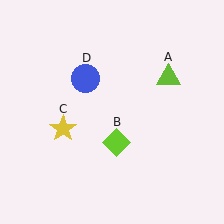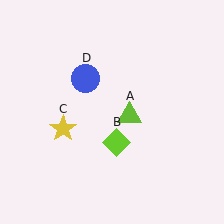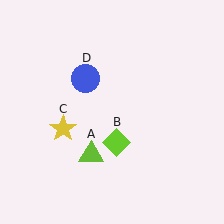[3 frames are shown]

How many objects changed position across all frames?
1 object changed position: lime triangle (object A).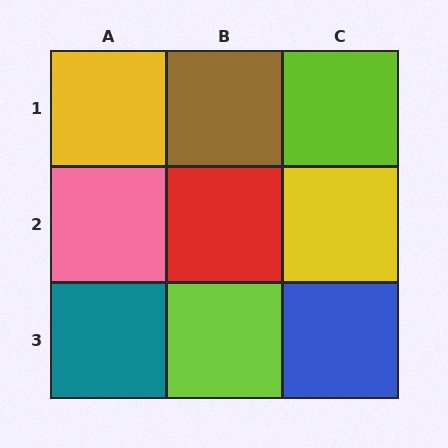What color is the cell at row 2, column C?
Yellow.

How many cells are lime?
2 cells are lime.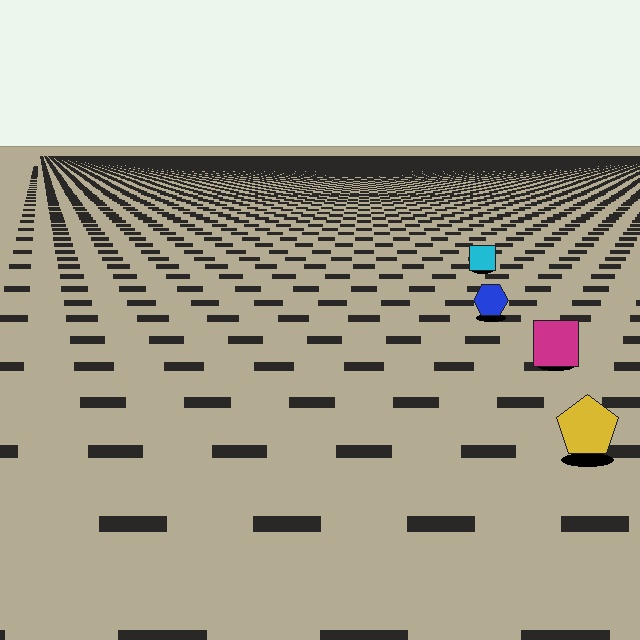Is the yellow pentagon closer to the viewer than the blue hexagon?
Yes. The yellow pentagon is closer — you can tell from the texture gradient: the ground texture is coarser near it.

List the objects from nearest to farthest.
From nearest to farthest: the yellow pentagon, the magenta square, the blue hexagon, the cyan square.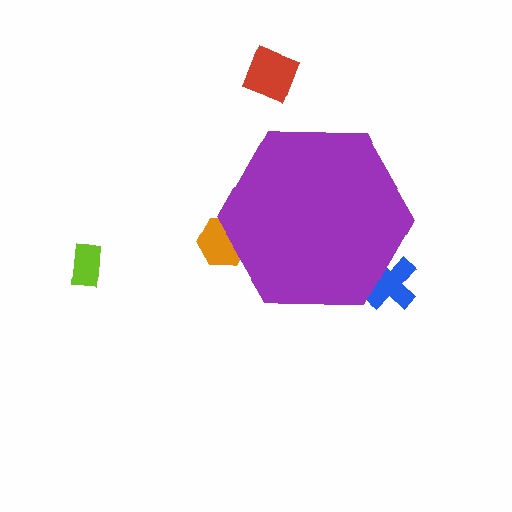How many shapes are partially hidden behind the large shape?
2 shapes are partially hidden.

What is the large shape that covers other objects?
A purple hexagon.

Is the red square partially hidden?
No, the red square is fully visible.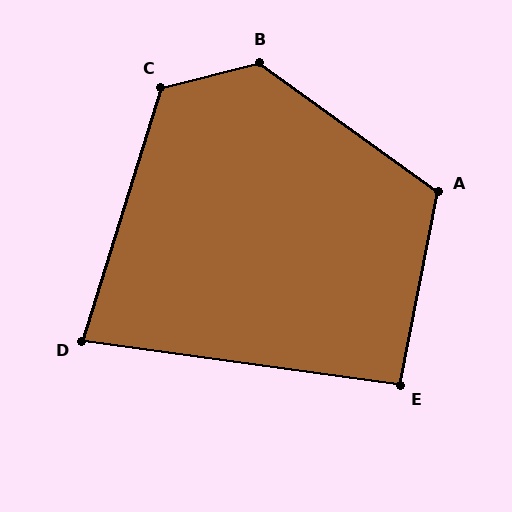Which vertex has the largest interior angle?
B, at approximately 130 degrees.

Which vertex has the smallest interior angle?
D, at approximately 81 degrees.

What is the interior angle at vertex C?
Approximately 122 degrees (obtuse).